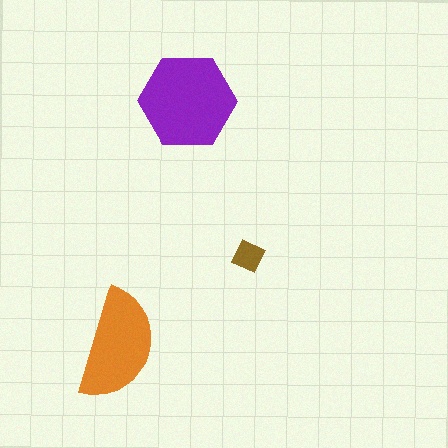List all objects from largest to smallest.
The purple hexagon, the orange semicircle, the brown diamond.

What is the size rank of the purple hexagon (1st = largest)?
1st.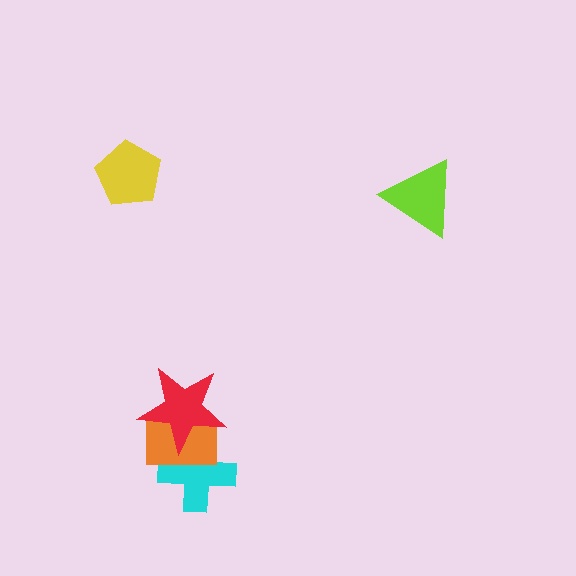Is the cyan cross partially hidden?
Yes, it is partially covered by another shape.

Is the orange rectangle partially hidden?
Yes, it is partially covered by another shape.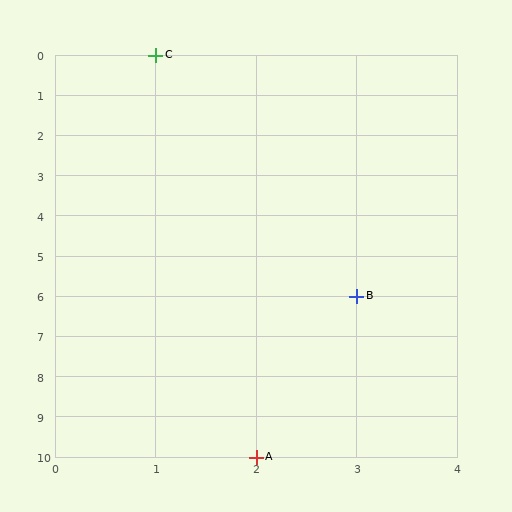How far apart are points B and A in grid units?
Points B and A are 1 column and 4 rows apart (about 4.1 grid units diagonally).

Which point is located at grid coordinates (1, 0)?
Point C is at (1, 0).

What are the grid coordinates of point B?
Point B is at grid coordinates (3, 6).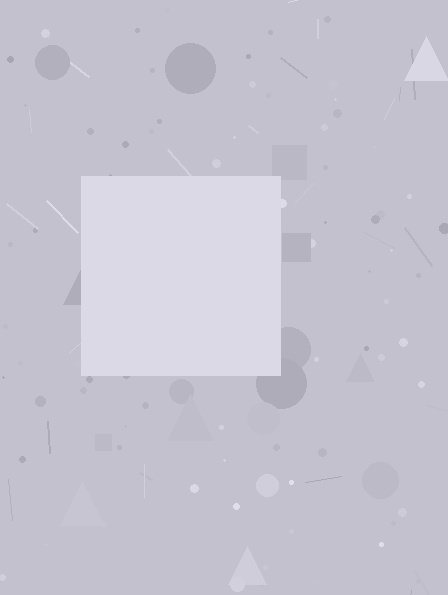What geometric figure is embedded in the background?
A square is embedded in the background.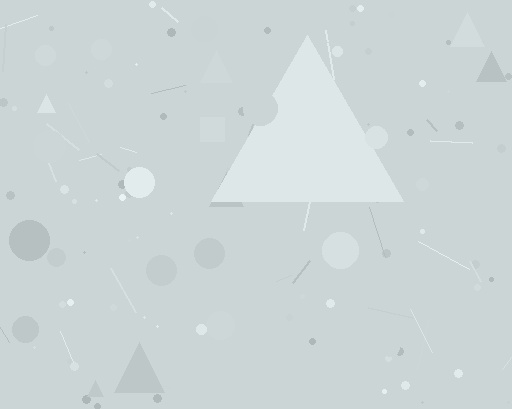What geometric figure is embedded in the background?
A triangle is embedded in the background.